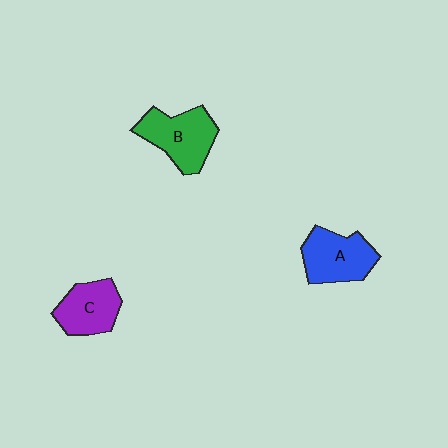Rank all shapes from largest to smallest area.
From largest to smallest: B (green), A (blue), C (purple).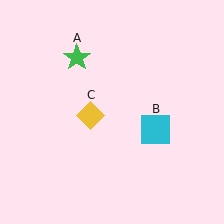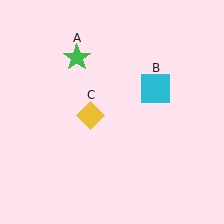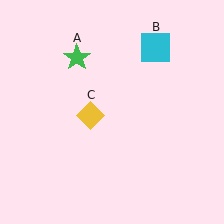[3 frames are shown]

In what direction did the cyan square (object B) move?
The cyan square (object B) moved up.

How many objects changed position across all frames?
1 object changed position: cyan square (object B).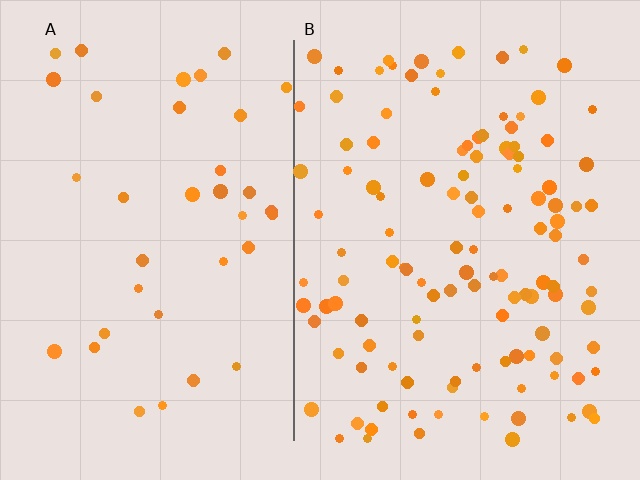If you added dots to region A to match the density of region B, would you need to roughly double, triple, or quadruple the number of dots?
Approximately triple.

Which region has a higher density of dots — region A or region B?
B (the right).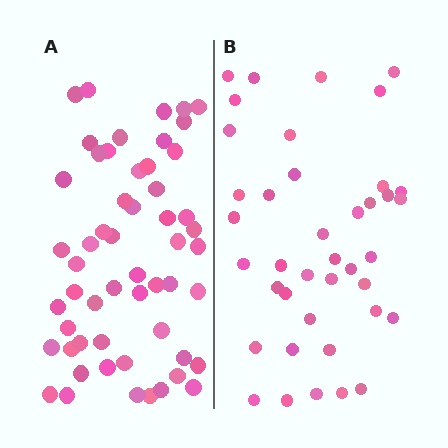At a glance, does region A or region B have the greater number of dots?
Region A (the left region) has more dots.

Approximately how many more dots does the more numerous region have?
Region A has approximately 15 more dots than region B.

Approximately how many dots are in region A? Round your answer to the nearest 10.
About 60 dots. (The exact count is 55, which rounds to 60.)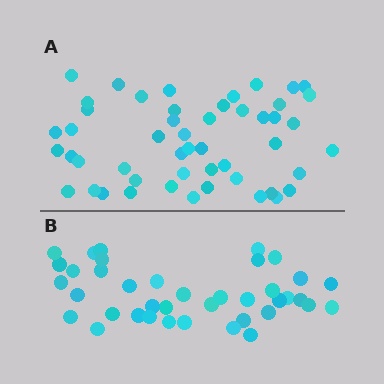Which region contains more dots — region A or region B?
Region A (the top region) has more dots.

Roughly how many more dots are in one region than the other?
Region A has roughly 12 or so more dots than region B.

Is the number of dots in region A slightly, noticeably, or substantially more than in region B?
Region A has noticeably more, but not dramatically so. The ratio is roughly 1.3 to 1.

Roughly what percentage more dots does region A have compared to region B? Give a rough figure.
About 30% more.